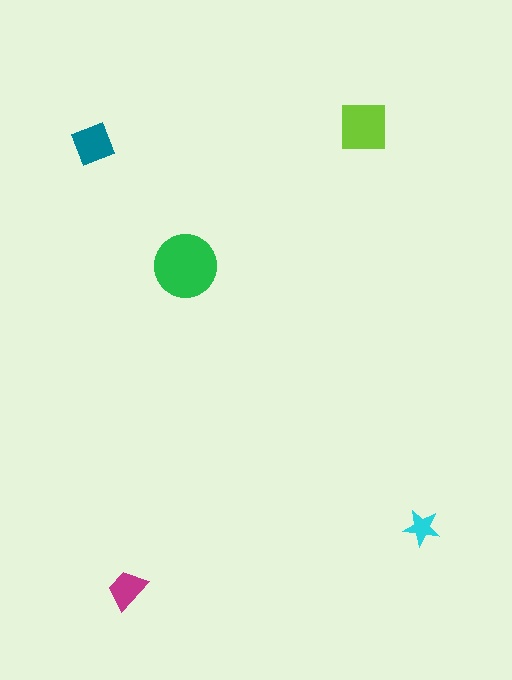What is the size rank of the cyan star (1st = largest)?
5th.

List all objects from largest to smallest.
The green circle, the lime square, the teal diamond, the magenta trapezoid, the cyan star.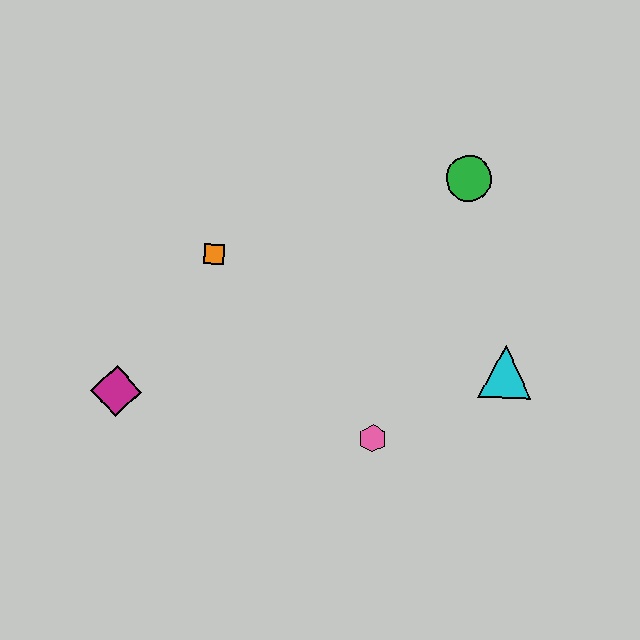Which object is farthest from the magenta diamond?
The green circle is farthest from the magenta diamond.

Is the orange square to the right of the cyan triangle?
No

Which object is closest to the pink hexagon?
The cyan triangle is closest to the pink hexagon.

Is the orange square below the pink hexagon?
No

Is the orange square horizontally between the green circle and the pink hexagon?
No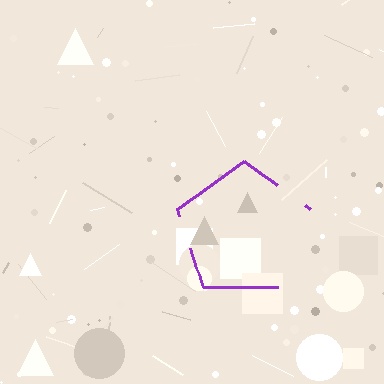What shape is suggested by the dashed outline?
The dashed outline suggests a pentagon.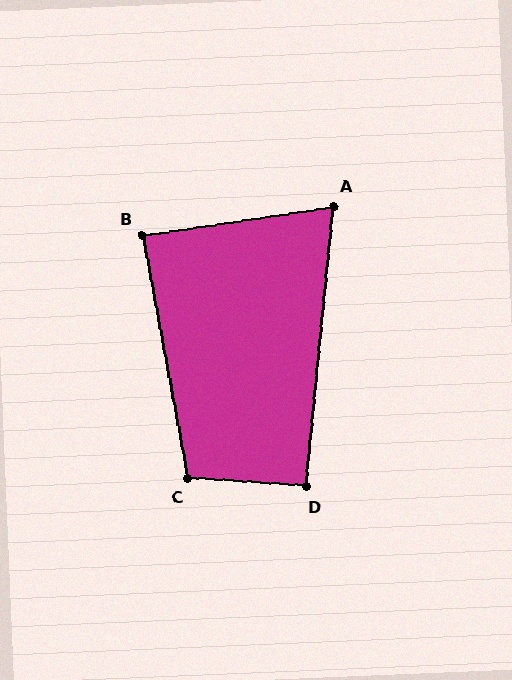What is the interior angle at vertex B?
Approximately 88 degrees (approximately right).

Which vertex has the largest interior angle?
C, at approximately 104 degrees.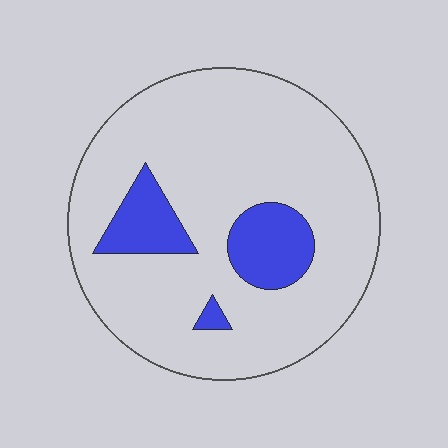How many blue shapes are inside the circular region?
3.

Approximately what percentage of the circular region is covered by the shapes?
Approximately 15%.